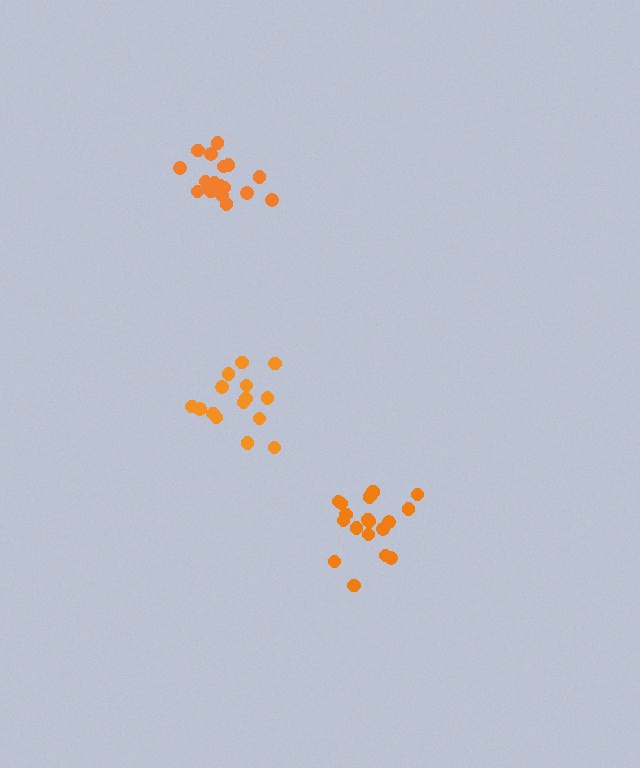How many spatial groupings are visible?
There are 3 spatial groupings.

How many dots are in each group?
Group 1: 18 dots, Group 2: 15 dots, Group 3: 20 dots (53 total).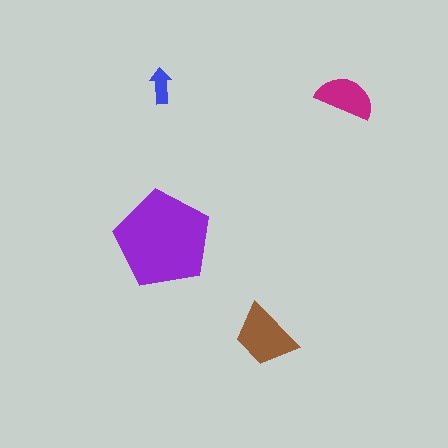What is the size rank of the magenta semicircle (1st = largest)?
3rd.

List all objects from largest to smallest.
The purple pentagon, the brown trapezoid, the magenta semicircle, the blue arrow.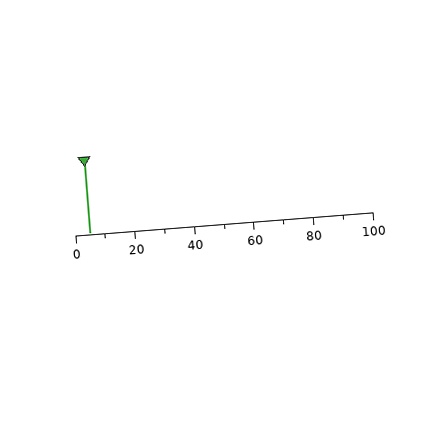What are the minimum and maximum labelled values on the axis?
The axis runs from 0 to 100.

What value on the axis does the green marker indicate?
The marker indicates approximately 5.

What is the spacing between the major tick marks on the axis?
The major ticks are spaced 20 apart.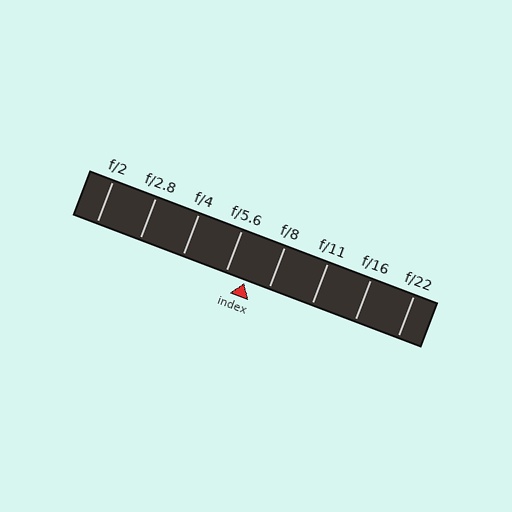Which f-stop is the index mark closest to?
The index mark is closest to f/5.6.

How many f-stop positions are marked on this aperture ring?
There are 8 f-stop positions marked.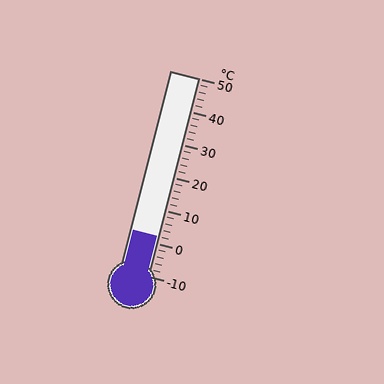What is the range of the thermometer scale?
The thermometer scale ranges from -10°C to 50°C.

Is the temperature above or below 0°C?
The temperature is above 0°C.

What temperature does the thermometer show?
The thermometer shows approximately 2°C.